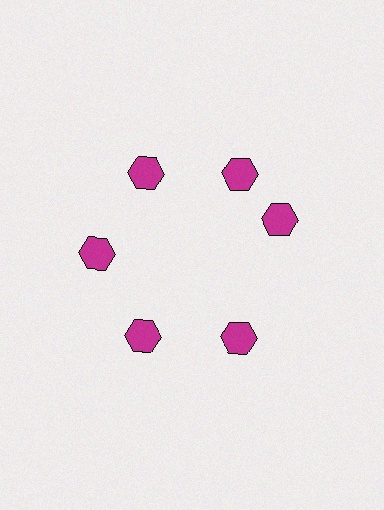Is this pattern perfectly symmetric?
No. The 6 magenta hexagons are arranged in a ring, but one element near the 3 o'clock position is rotated out of alignment along the ring, breaking the 6-fold rotational symmetry.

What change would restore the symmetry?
The symmetry would be restored by rotating it back into even spacing with its neighbors so that all 6 hexagons sit at equal angles and equal distance from the center.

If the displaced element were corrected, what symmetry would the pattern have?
It would have 6-fold rotational symmetry — the pattern would map onto itself every 60 degrees.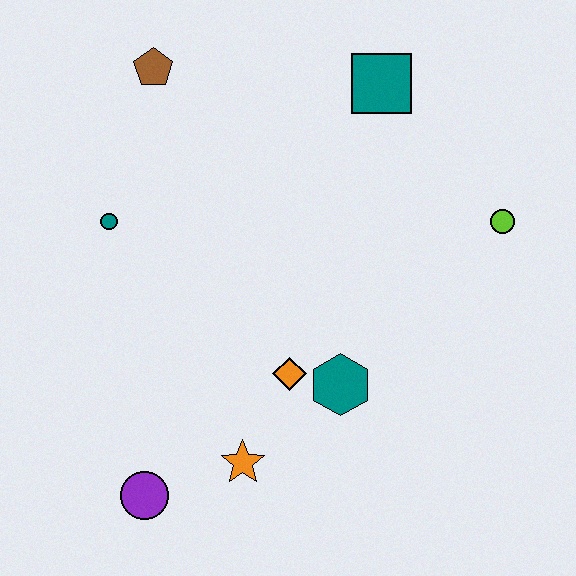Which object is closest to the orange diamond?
The teal hexagon is closest to the orange diamond.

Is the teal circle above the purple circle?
Yes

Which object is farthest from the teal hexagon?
The brown pentagon is farthest from the teal hexagon.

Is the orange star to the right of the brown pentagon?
Yes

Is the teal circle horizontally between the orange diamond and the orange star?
No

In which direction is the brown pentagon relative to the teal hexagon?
The brown pentagon is above the teal hexagon.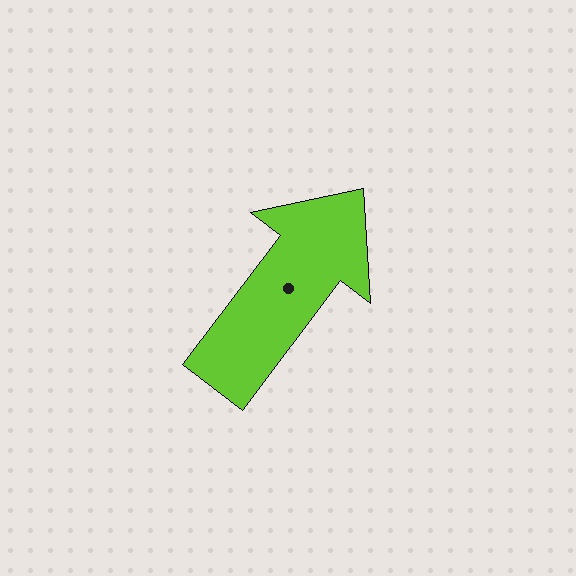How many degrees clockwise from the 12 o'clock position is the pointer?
Approximately 37 degrees.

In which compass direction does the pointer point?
Northeast.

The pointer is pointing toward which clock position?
Roughly 1 o'clock.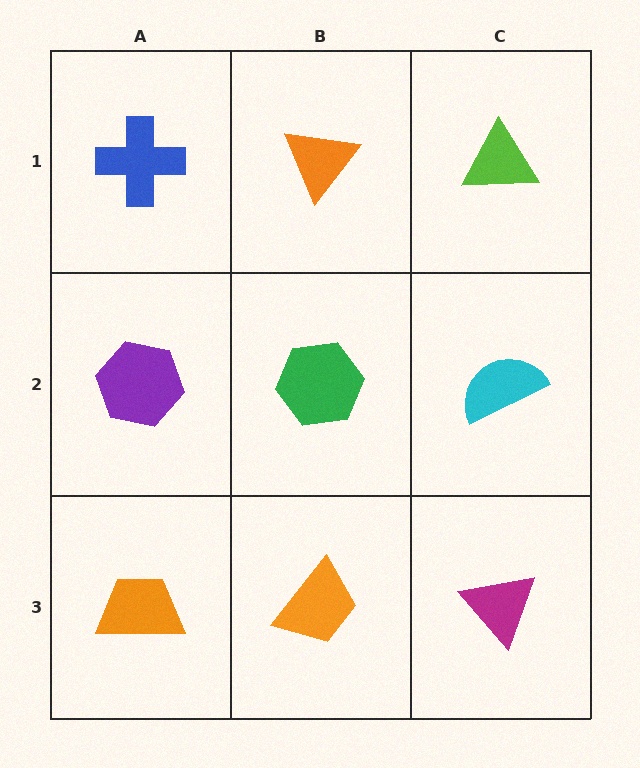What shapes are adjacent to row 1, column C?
A cyan semicircle (row 2, column C), an orange triangle (row 1, column B).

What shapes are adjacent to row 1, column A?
A purple hexagon (row 2, column A), an orange triangle (row 1, column B).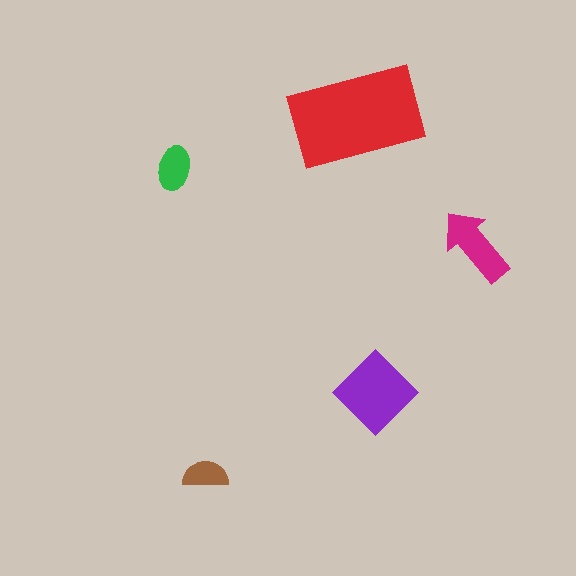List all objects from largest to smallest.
The red rectangle, the purple diamond, the magenta arrow, the green ellipse, the brown semicircle.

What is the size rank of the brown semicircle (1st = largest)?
5th.